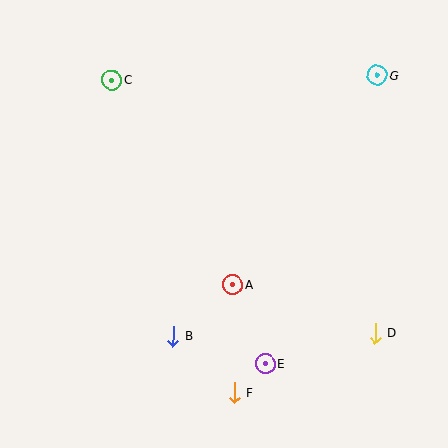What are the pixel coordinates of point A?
Point A is at (233, 285).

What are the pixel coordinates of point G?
Point G is at (377, 75).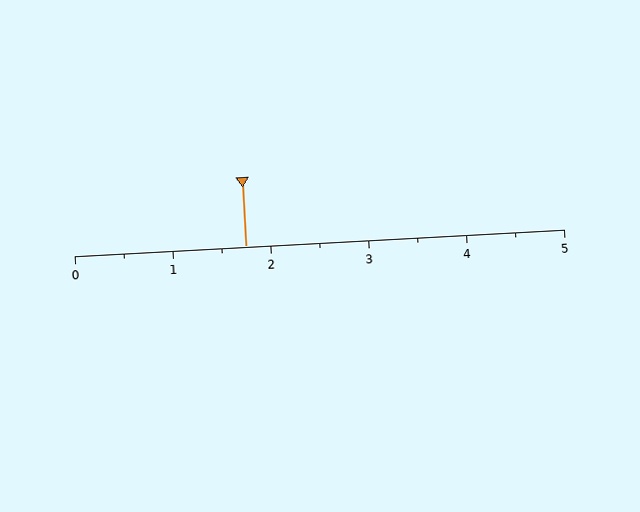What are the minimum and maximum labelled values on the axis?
The axis runs from 0 to 5.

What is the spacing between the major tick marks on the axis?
The major ticks are spaced 1 apart.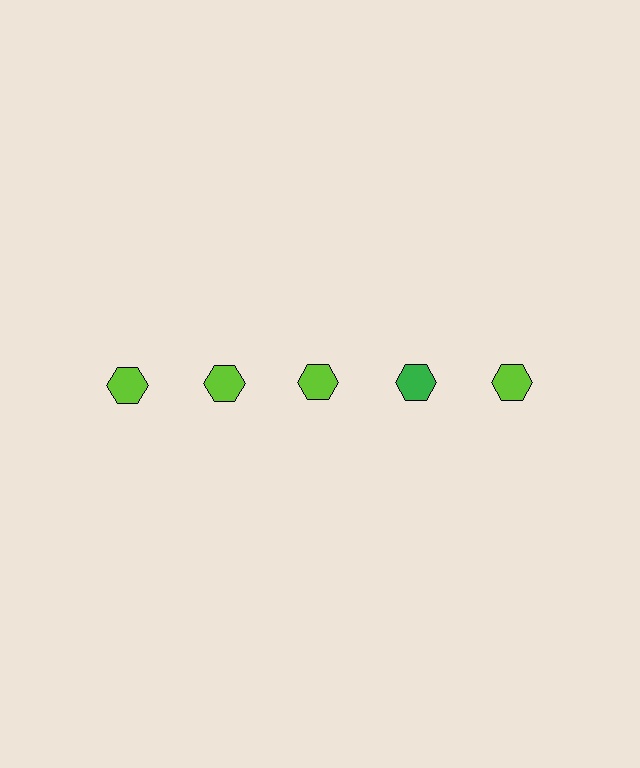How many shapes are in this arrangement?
There are 5 shapes arranged in a grid pattern.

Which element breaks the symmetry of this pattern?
The green hexagon in the top row, second from right column breaks the symmetry. All other shapes are lime hexagons.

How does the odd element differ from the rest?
It has a different color: green instead of lime.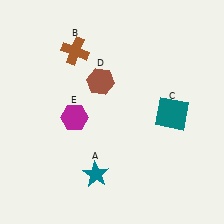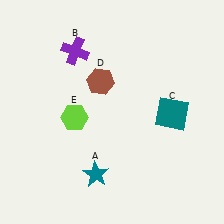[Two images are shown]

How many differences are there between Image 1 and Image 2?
There are 2 differences between the two images.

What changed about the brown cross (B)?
In Image 1, B is brown. In Image 2, it changed to purple.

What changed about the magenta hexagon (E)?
In Image 1, E is magenta. In Image 2, it changed to lime.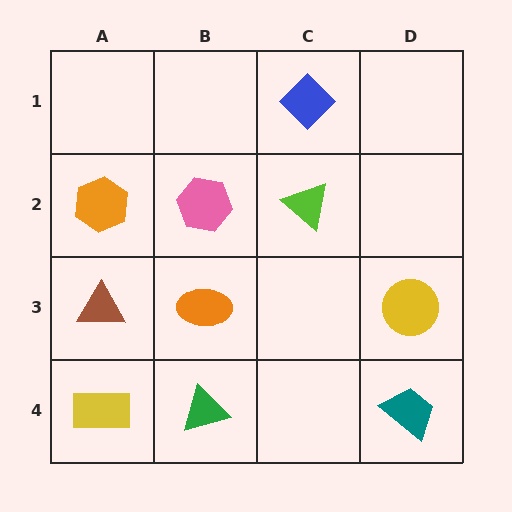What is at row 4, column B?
A green triangle.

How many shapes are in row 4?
3 shapes.